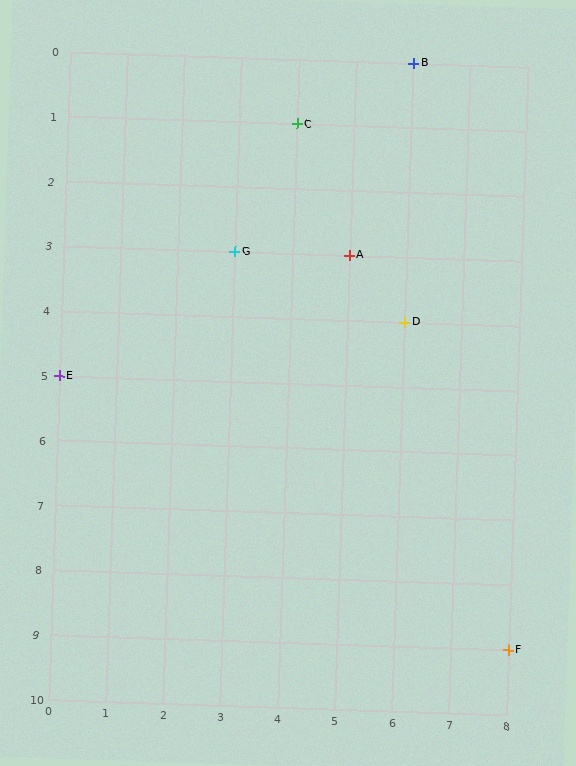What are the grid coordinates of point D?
Point D is at grid coordinates (6, 4).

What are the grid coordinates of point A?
Point A is at grid coordinates (5, 3).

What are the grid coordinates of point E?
Point E is at grid coordinates (0, 5).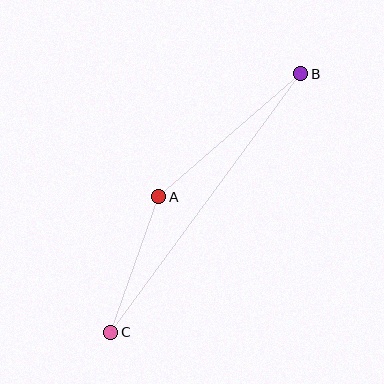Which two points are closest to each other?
Points A and C are closest to each other.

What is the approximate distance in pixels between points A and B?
The distance between A and B is approximately 188 pixels.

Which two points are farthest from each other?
Points B and C are farthest from each other.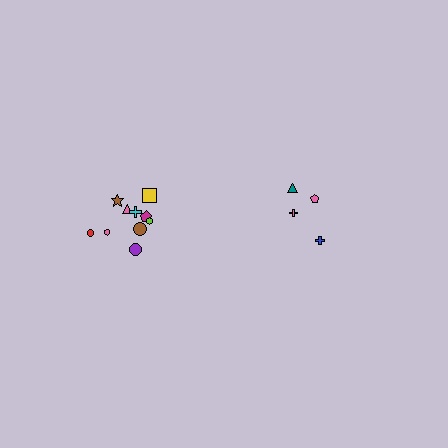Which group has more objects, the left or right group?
The left group.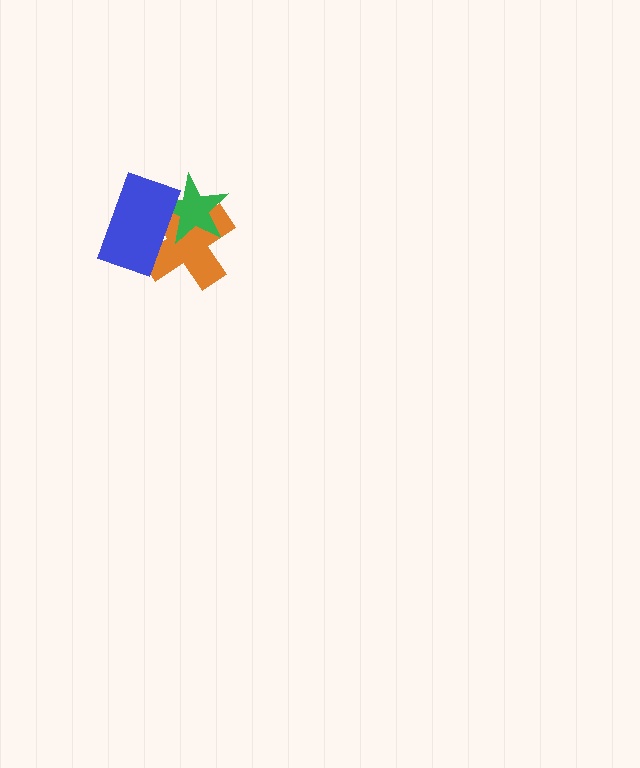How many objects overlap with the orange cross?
2 objects overlap with the orange cross.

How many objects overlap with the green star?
2 objects overlap with the green star.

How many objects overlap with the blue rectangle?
2 objects overlap with the blue rectangle.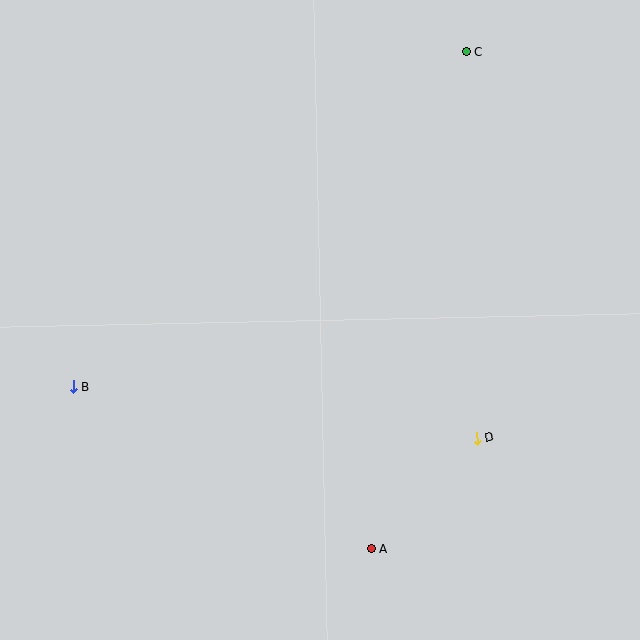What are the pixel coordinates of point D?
Point D is at (477, 438).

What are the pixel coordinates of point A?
Point A is at (371, 549).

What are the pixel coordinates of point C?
Point C is at (467, 52).